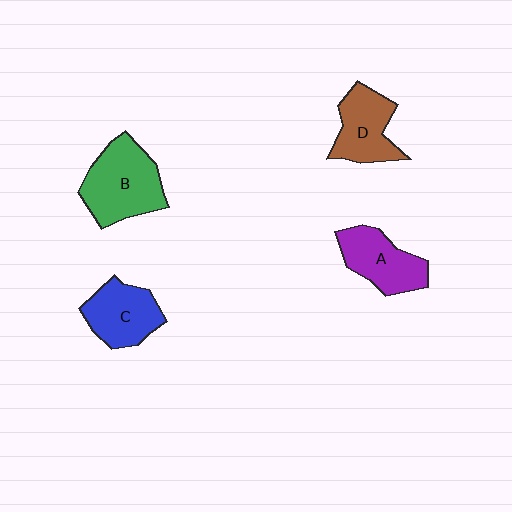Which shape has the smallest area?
Shape D (brown).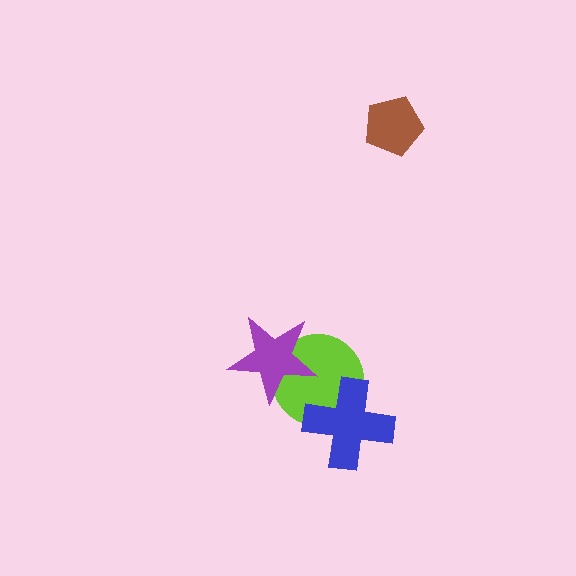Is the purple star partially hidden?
No, no other shape covers it.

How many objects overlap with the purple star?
1 object overlaps with the purple star.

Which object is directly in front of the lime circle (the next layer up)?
The blue cross is directly in front of the lime circle.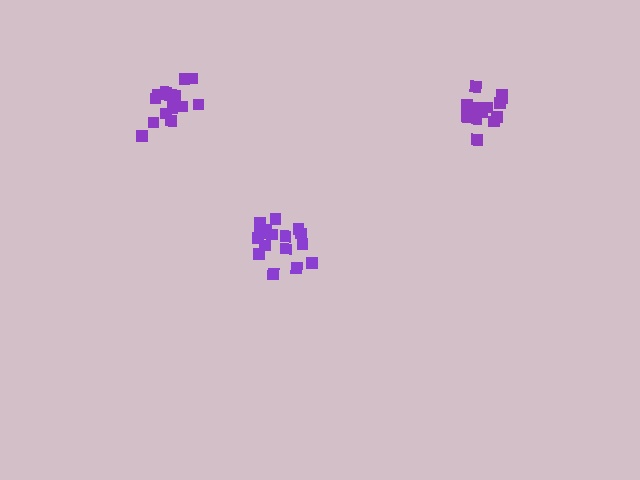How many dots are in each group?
Group 1: 16 dots, Group 2: 15 dots, Group 3: 17 dots (48 total).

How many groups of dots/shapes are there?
There are 3 groups.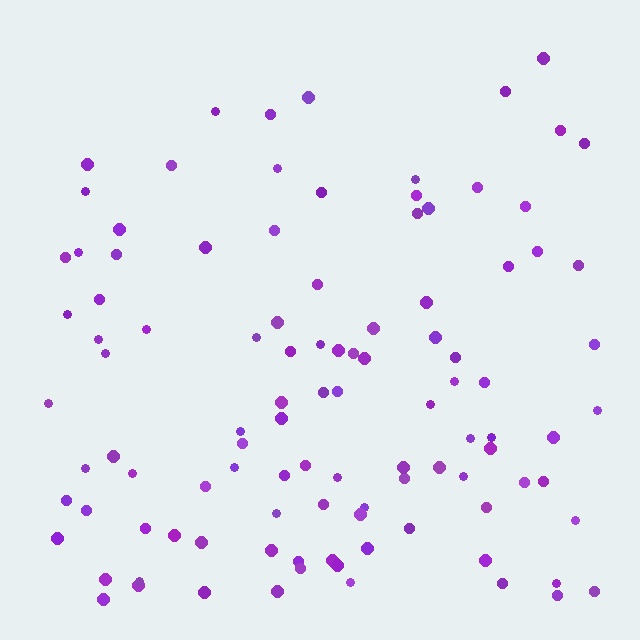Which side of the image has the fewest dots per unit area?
The top.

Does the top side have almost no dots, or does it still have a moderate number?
Still a moderate number, just noticeably fewer than the bottom.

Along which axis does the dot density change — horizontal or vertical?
Vertical.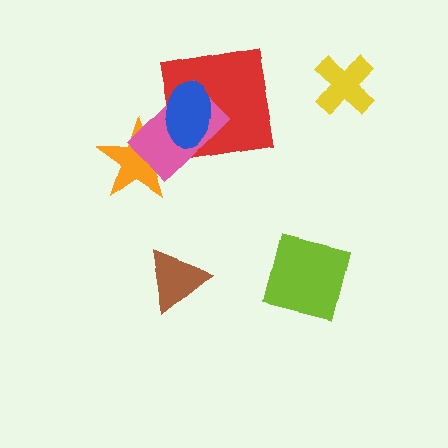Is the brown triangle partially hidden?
No, no other shape covers it.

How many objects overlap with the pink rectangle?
3 objects overlap with the pink rectangle.